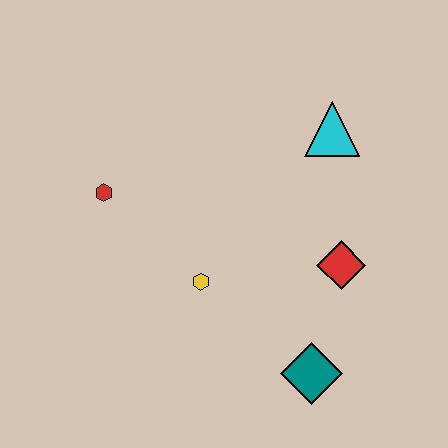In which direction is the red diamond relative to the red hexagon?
The red diamond is to the right of the red hexagon.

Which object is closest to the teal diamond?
The red diamond is closest to the teal diamond.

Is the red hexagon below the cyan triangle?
Yes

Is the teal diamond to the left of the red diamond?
Yes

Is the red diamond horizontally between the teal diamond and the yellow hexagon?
No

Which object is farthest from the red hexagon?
The teal diamond is farthest from the red hexagon.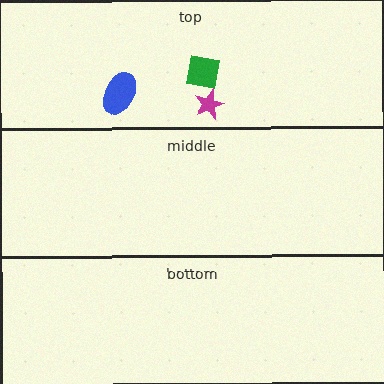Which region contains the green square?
The top region.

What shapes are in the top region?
The blue ellipse, the green square, the magenta star.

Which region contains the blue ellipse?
The top region.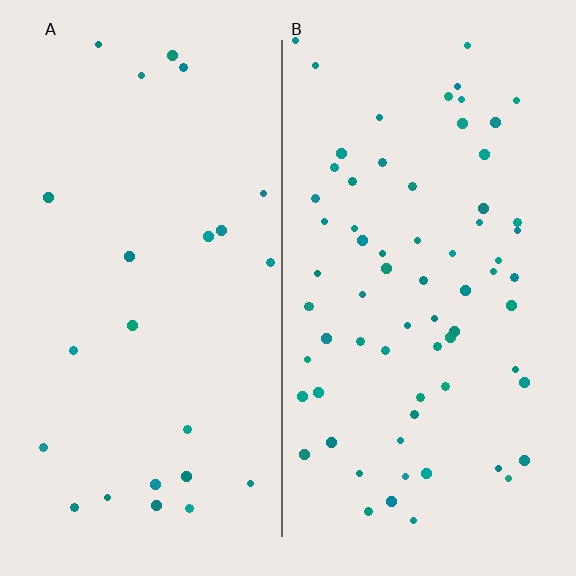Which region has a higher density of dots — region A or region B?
B (the right).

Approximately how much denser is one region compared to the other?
Approximately 3.0× — region B over region A.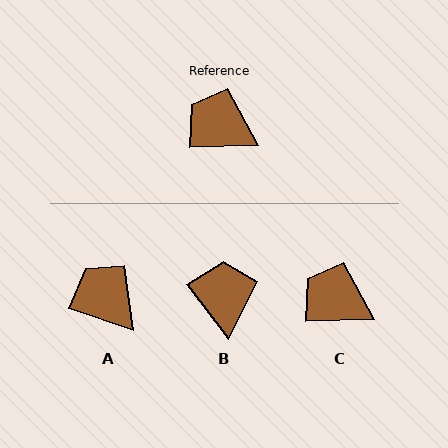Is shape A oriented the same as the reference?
No, it is off by about 21 degrees.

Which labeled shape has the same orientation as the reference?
C.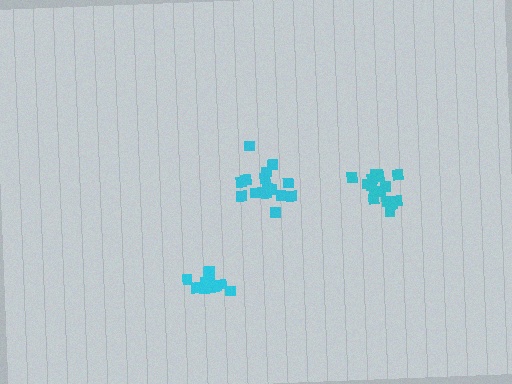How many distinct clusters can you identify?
There are 3 distinct clusters.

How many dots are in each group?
Group 1: 13 dots, Group 2: 16 dots, Group 3: 16 dots (45 total).